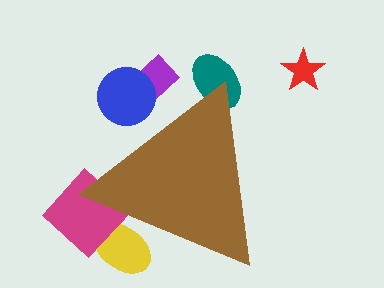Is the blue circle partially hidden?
Yes, the blue circle is partially hidden behind the brown triangle.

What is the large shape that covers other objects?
A brown triangle.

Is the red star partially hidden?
No, the red star is fully visible.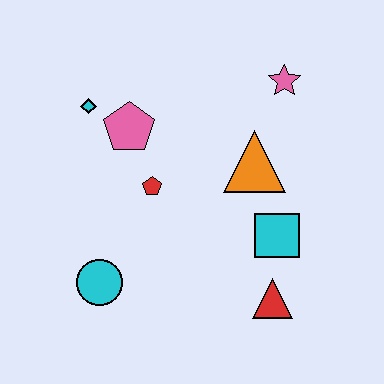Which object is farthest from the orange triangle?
The cyan circle is farthest from the orange triangle.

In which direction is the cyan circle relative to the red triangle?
The cyan circle is to the left of the red triangle.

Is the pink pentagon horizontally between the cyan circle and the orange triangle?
Yes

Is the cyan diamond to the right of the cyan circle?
No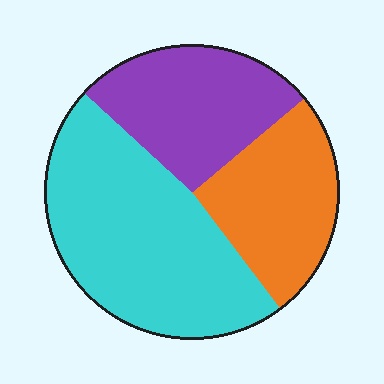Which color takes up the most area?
Cyan, at roughly 45%.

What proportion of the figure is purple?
Purple takes up about one quarter (1/4) of the figure.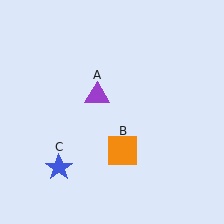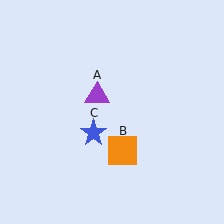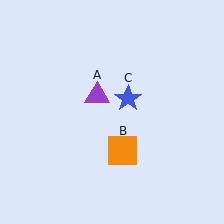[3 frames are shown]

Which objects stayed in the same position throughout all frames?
Purple triangle (object A) and orange square (object B) remained stationary.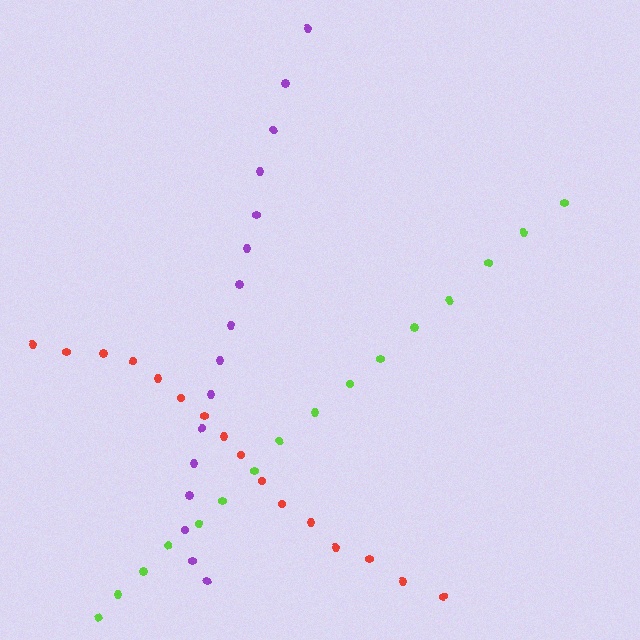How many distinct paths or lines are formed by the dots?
There are 3 distinct paths.